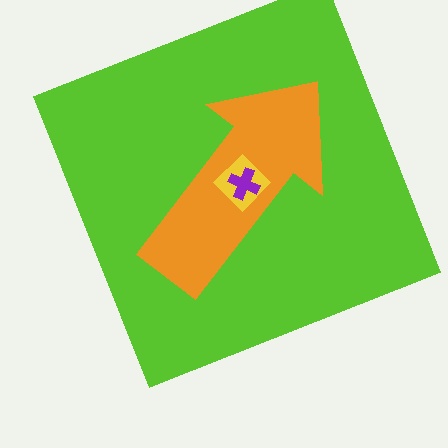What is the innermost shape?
The purple cross.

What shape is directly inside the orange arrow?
The yellow diamond.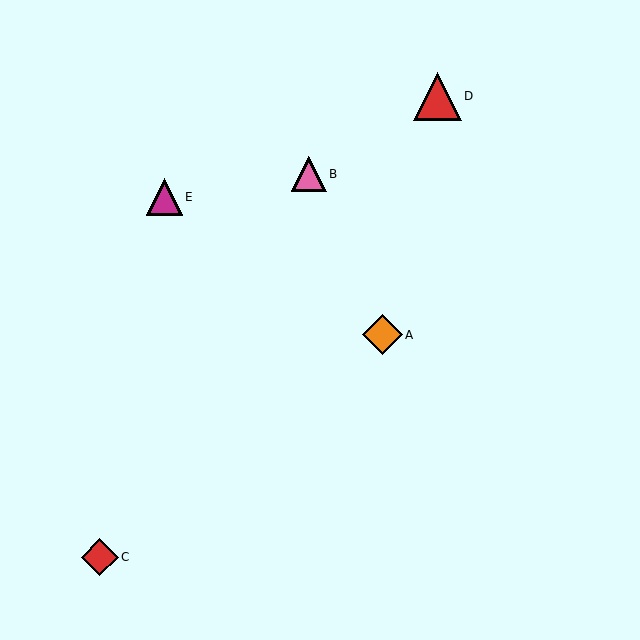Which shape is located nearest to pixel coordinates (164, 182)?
The magenta triangle (labeled E) at (164, 197) is nearest to that location.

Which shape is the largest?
The red triangle (labeled D) is the largest.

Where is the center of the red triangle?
The center of the red triangle is at (438, 96).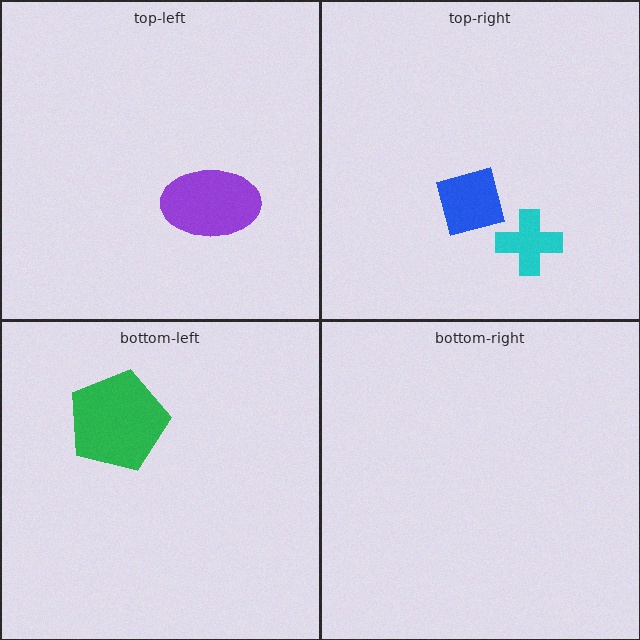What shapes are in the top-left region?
The purple ellipse.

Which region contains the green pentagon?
The bottom-left region.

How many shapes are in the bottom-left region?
1.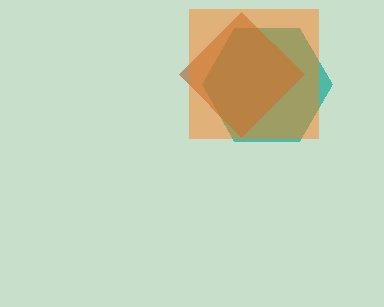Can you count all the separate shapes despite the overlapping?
Yes, there are 3 separate shapes.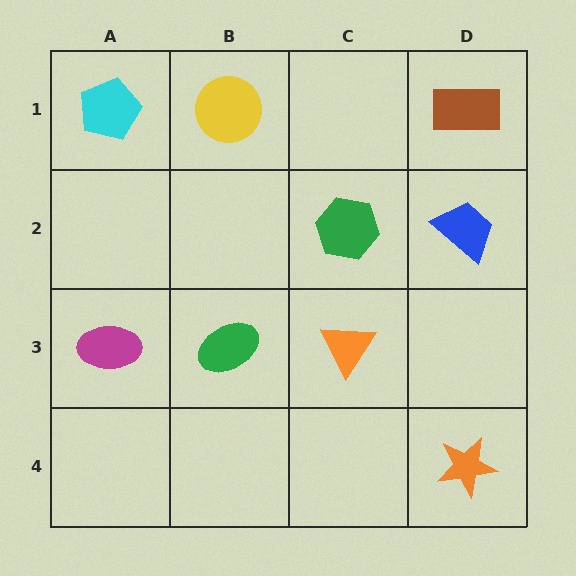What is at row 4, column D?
An orange star.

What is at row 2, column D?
A blue trapezoid.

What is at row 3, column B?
A green ellipse.